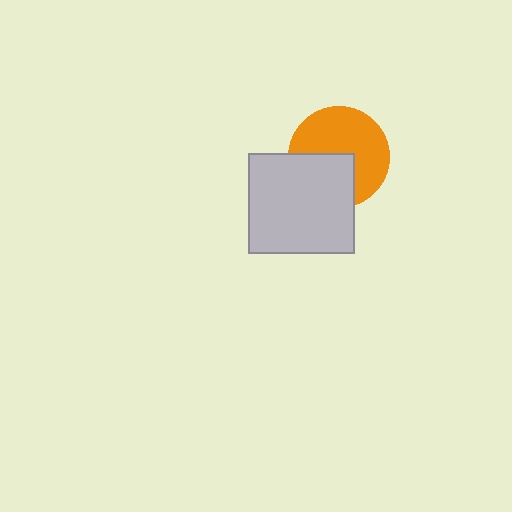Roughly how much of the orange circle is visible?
About half of it is visible (roughly 62%).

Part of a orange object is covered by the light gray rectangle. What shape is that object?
It is a circle.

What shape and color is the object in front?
The object in front is a light gray rectangle.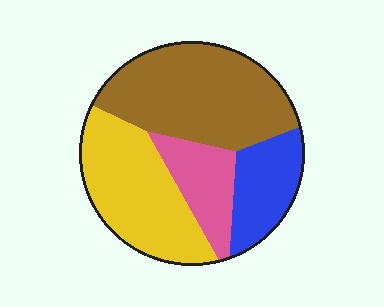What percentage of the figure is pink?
Pink takes up less than a quarter of the figure.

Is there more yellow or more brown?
Brown.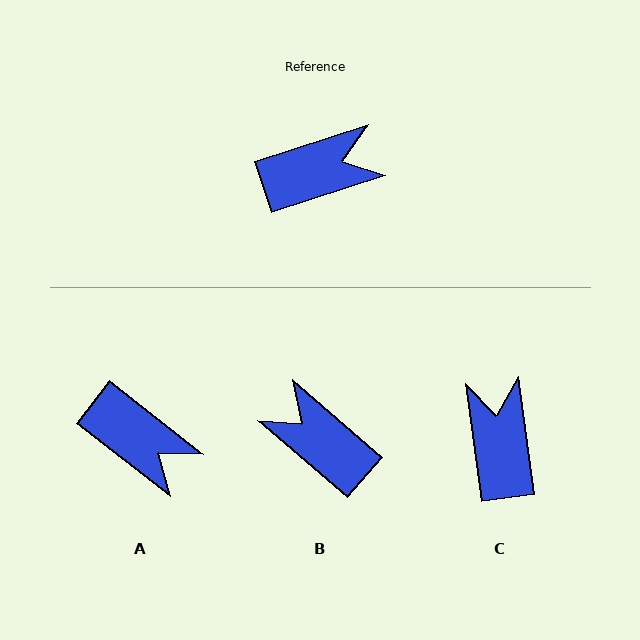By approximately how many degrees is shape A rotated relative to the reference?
Approximately 56 degrees clockwise.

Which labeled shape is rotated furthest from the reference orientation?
B, about 121 degrees away.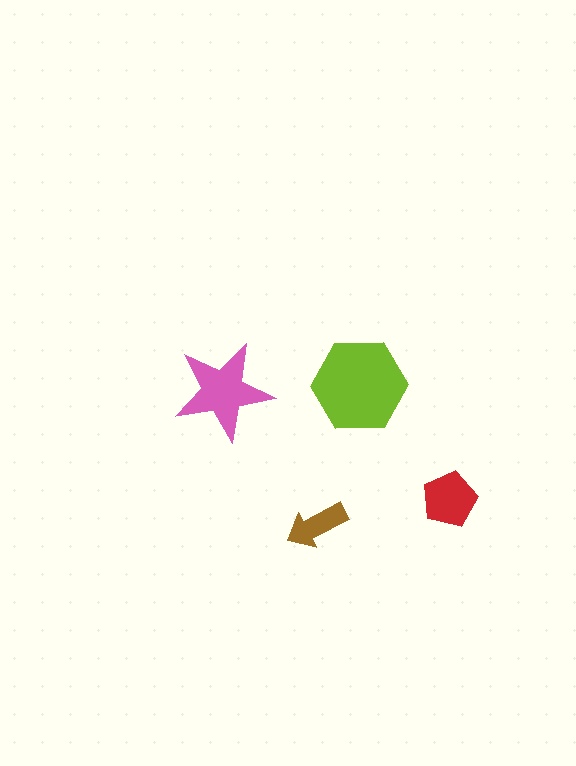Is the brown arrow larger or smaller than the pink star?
Smaller.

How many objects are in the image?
There are 4 objects in the image.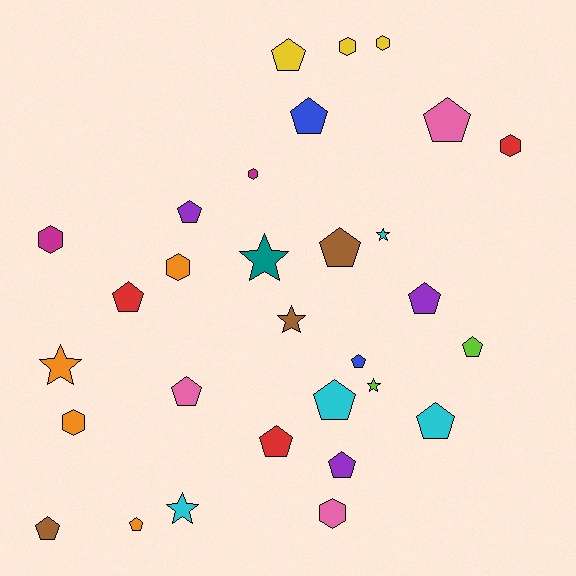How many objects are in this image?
There are 30 objects.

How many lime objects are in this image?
There are 2 lime objects.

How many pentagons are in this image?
There are 16 pentagons.